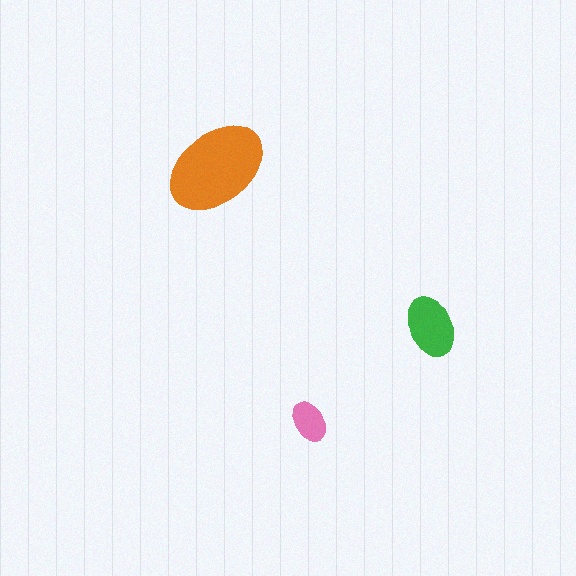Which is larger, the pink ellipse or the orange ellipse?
The orange one.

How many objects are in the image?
There are 3 objects in the image.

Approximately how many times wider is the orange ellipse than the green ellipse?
About 1.5 times wider.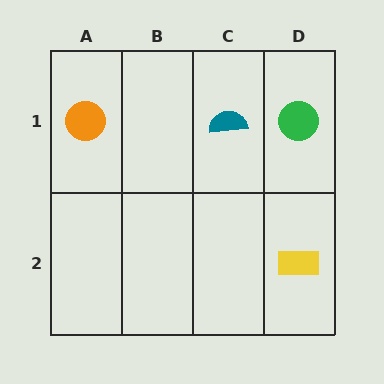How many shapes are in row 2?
1 shape.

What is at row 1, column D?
A green circle.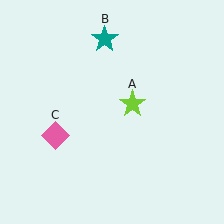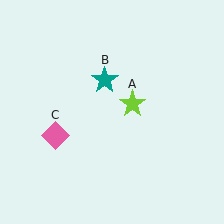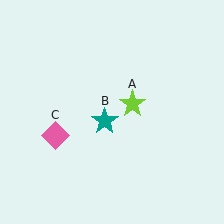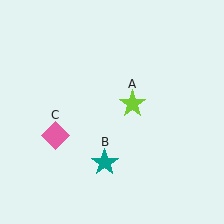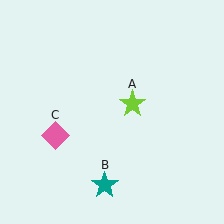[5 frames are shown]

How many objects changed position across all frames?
1 object changed position: teal star (object B).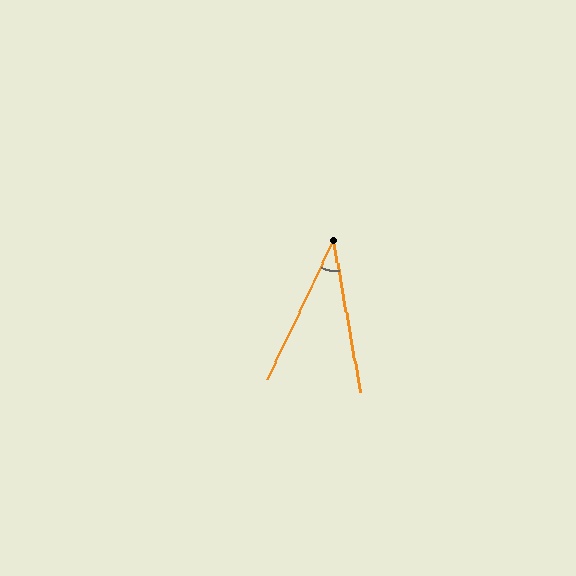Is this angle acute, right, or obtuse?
It is acute.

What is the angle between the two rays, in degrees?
Approximately 35 degrees.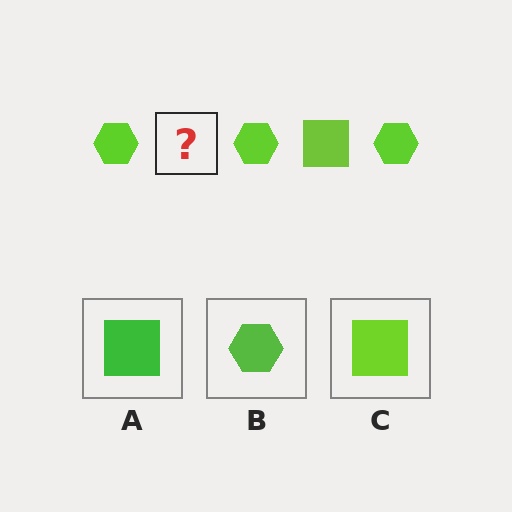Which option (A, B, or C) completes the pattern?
C.